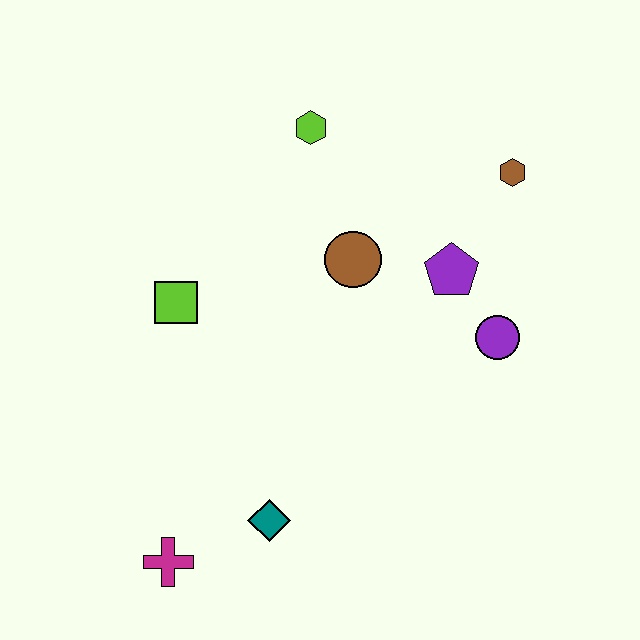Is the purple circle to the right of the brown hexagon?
No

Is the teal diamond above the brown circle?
No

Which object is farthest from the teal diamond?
The brown hexagon is farthest from the teal diamond.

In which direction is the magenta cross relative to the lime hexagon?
The magenta cross is below the lime hexagon.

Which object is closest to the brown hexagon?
The purple pentagon is closest to the brown hexagon.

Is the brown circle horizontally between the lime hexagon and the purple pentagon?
Yes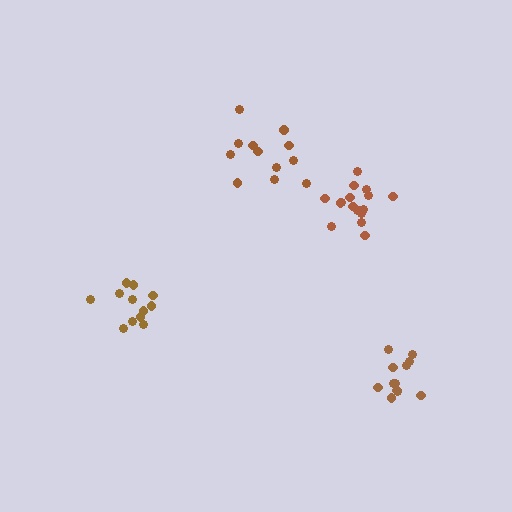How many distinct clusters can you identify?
There are 4 distinct clusters.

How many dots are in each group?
Group 1: 12 dots, Group 2: 17 dots, Group 3: 12 dots, Group 4: 12 dots (53 total).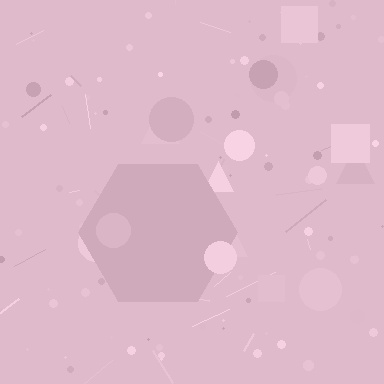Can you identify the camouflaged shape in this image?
The camouflaged shape is a hexagon.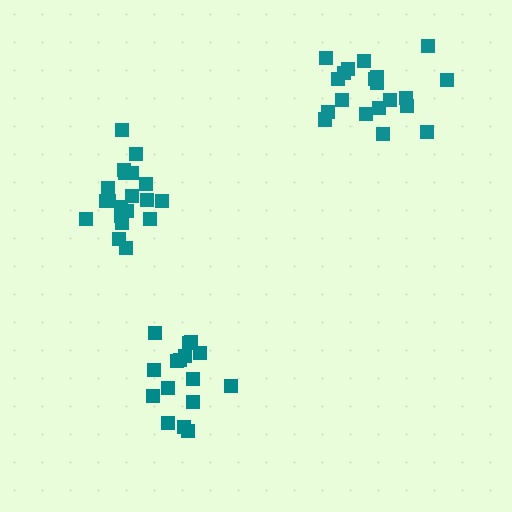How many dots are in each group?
Group 1: 20 dots, Group 2: 21 dots, Group 3: 16 dots (57 total).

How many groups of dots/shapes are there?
There are 3 groups.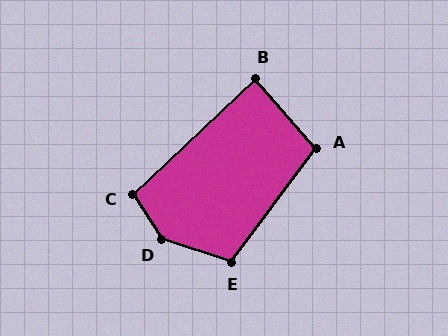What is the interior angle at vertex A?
Approximately 102 degrees (obtuse).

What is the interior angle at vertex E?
Approximately 108 degrees (obtuse).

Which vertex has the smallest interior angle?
B, at approximately 88 degrees.